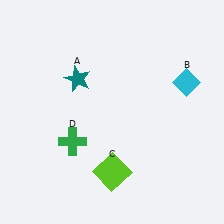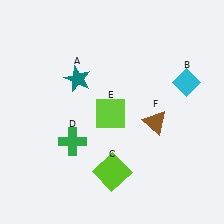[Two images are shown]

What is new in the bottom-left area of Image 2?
A lime square (E) was added in the bottom-left area of Image 2.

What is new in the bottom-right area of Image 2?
A brown triangle (F) was added in the bottom-right area of Image 2.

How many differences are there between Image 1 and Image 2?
There are 2 differences between the two images.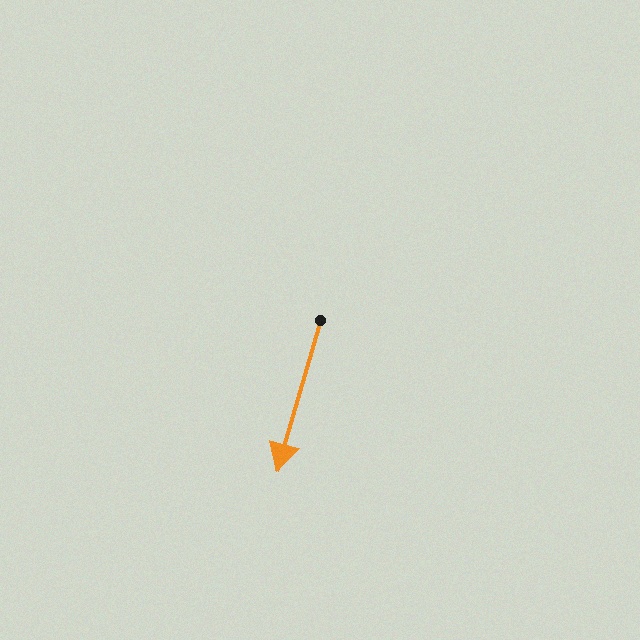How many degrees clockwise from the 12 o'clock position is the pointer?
Approximately 196 degrees.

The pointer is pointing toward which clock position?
Roughly 7 o'clock.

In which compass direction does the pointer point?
South.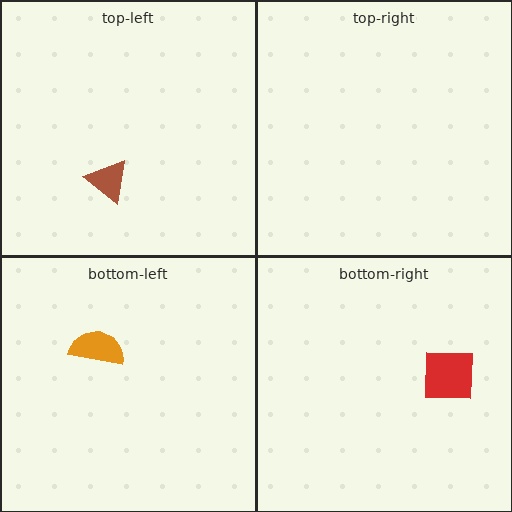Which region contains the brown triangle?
The top-left region.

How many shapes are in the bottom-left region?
1.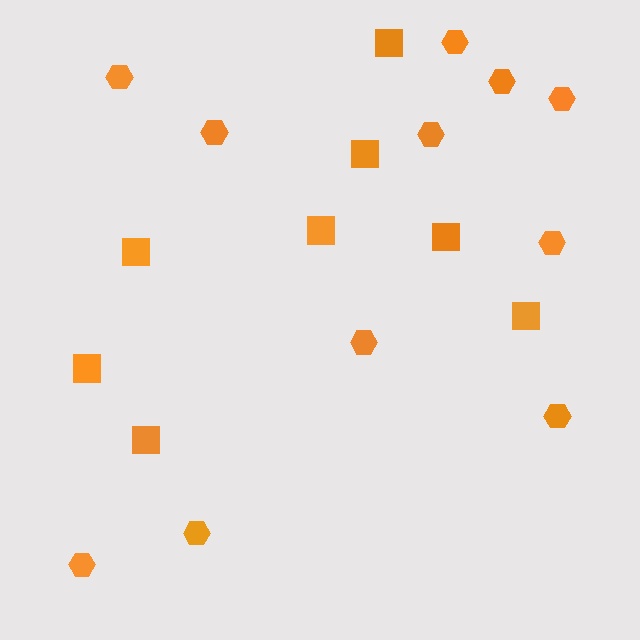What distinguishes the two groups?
There are 2 groups: one group of squares (8) and one group of hexagons (11).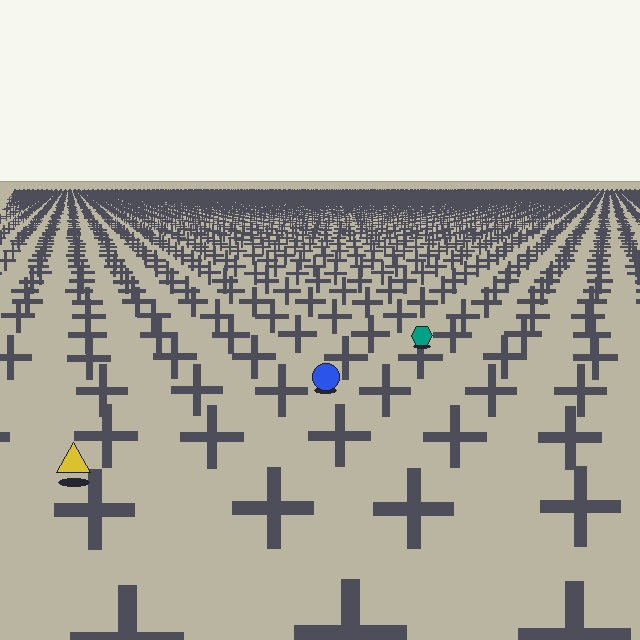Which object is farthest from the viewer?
The teal hexagon is farthest from the viewer. It appears smaller and the ground texture around it is denser.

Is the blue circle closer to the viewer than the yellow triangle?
No. The yellow triangle is closer — you can tell from the texture gradient: the ground texture is coarser near it.